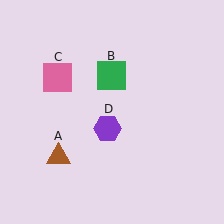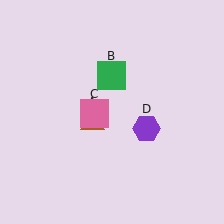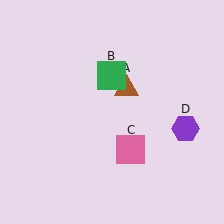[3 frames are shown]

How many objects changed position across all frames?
3 objects changed position: brown triangle (object A), pink square (object C), purple hexagon (object D).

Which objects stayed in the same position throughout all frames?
Green square (object B) remained stationary.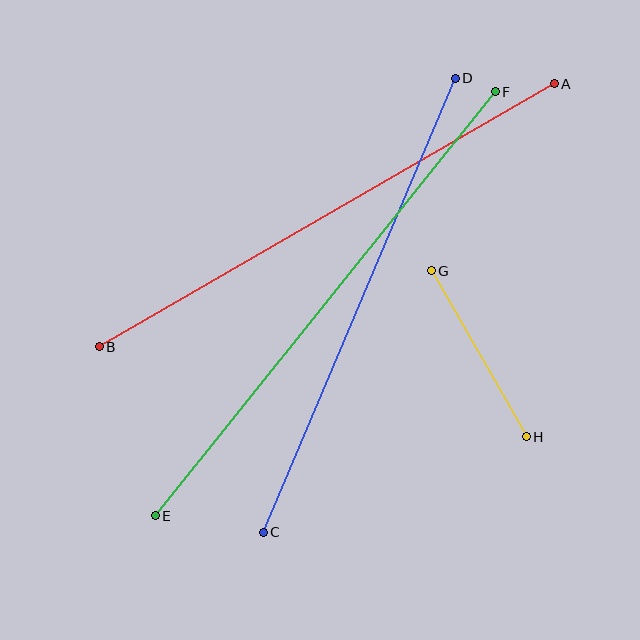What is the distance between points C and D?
The distance is approximately 493 pixels.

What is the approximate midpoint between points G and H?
The midpoint is at approximately (479, 354) pixels.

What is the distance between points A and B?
The distance is approximately 526 pixels.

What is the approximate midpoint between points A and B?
The midpoint is at approximately (327, 215) pixels.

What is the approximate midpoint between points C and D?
The midpoint is at approximately (359, 305) pixels.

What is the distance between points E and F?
The distance is approximately 543 pixels.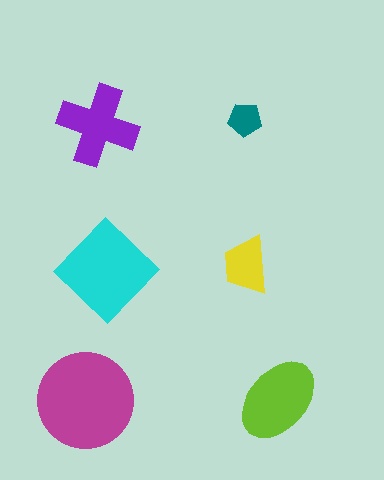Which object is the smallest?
The teal pentagon.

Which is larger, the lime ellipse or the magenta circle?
The magenta circle.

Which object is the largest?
The magenta circle.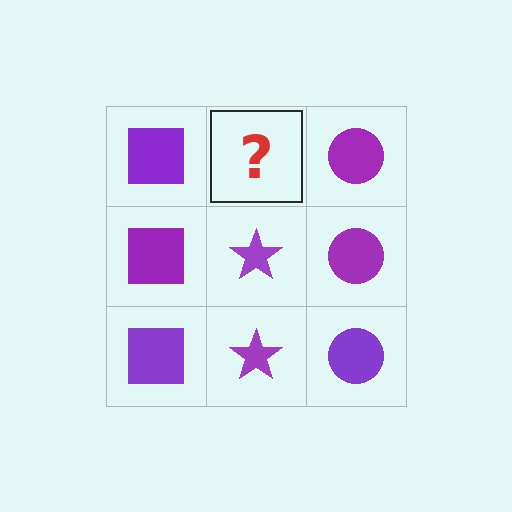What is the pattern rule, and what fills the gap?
The rule is that each column has a consistent shape. The gap should be filled with a purple star.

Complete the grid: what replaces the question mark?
The question mark should be replaced with a purple star.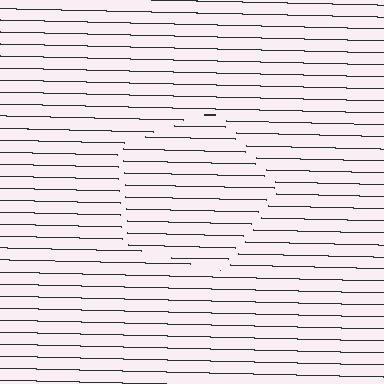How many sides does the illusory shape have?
5 sides — the line-ends trace a pentagon.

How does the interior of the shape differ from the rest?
The interior of the shape contains the same grating, shifted by half a period — the contour is defined by the phase discontinuity where line-ends from the inner and outer gratings abut.